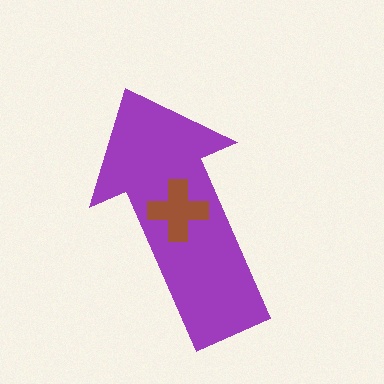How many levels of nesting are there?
2.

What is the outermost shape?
The purple arrow.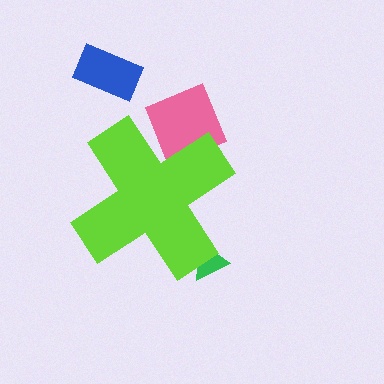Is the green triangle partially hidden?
Yes, the green triangle is partially hidden behind the lime cross.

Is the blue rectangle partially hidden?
No, the blue rectangle is fully visible.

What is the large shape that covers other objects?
A lime cross.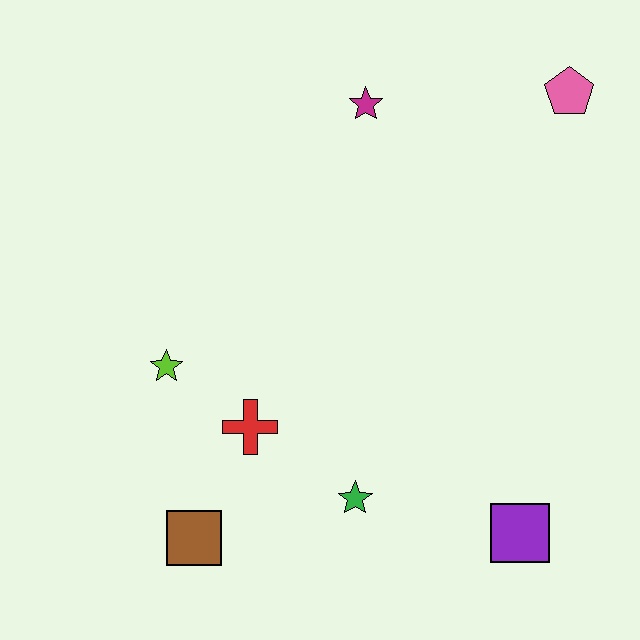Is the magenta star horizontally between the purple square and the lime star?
Yes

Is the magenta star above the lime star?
Yes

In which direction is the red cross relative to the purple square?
The red cross is to the left of the purple square.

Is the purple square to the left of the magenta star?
No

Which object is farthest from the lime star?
The pink pentagon is farthest from the lime star.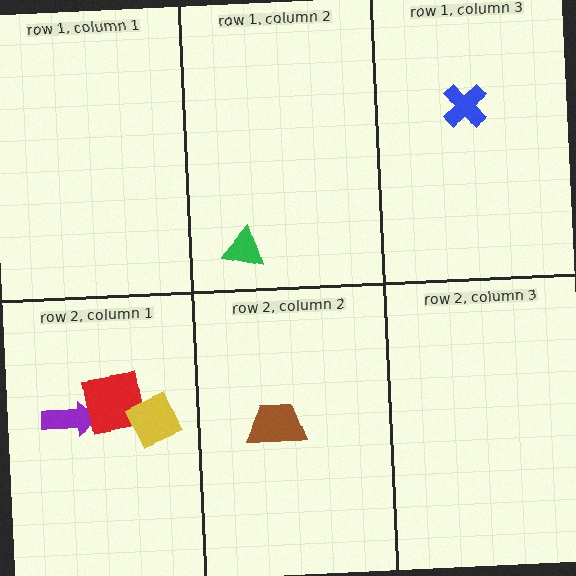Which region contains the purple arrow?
The row 2, column 1 region.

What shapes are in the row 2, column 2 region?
The brown trapezoid.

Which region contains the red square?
The row 2, column 1 region.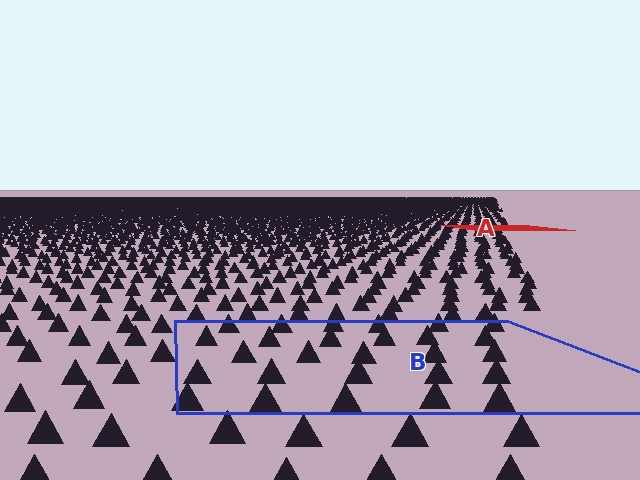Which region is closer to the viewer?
Region B is closer. The texture elements there are larger and more spread out.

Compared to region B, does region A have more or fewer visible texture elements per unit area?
Region A has more texture elements per unit area — they are packed more densely because it is farther away.